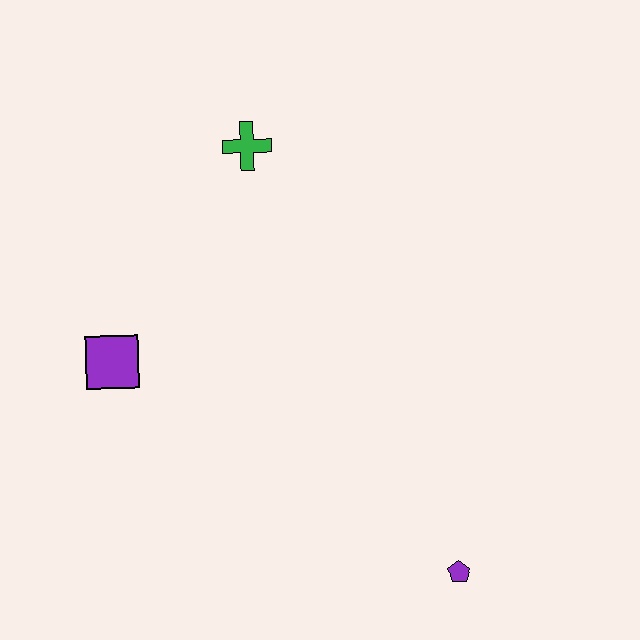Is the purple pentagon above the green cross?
No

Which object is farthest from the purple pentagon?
The green cross is farthest from the purple pentagon.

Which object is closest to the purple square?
The green cross is closest to the purple square.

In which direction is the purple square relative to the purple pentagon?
The purple square is to the left of the purple pentagon.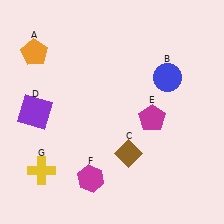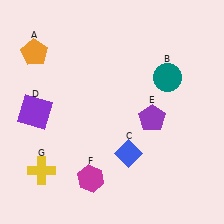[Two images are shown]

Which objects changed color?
B changed from blue to teal. C changed from brown to blue. E changed from magenta to purple.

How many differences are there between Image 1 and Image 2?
There are 3 differences between the two images.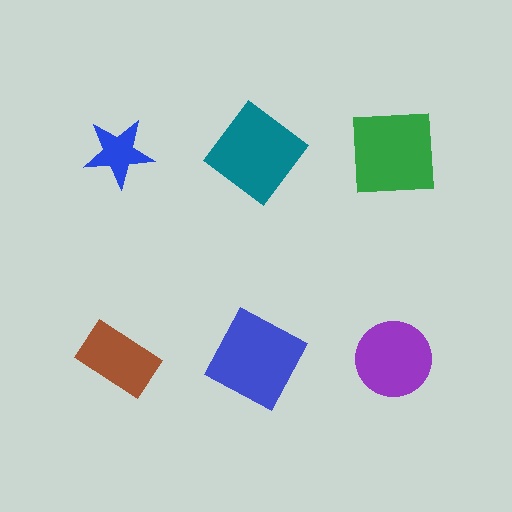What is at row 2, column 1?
A brown rectangle.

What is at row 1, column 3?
A green square.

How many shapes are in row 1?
3 shapes.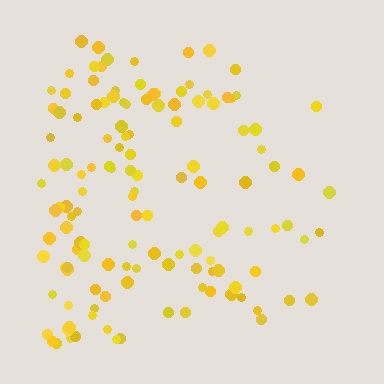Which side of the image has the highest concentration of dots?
The left.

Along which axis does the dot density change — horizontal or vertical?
Horizontal.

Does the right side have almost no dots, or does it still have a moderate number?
Still a moderate number, just noticeably fewer than the left.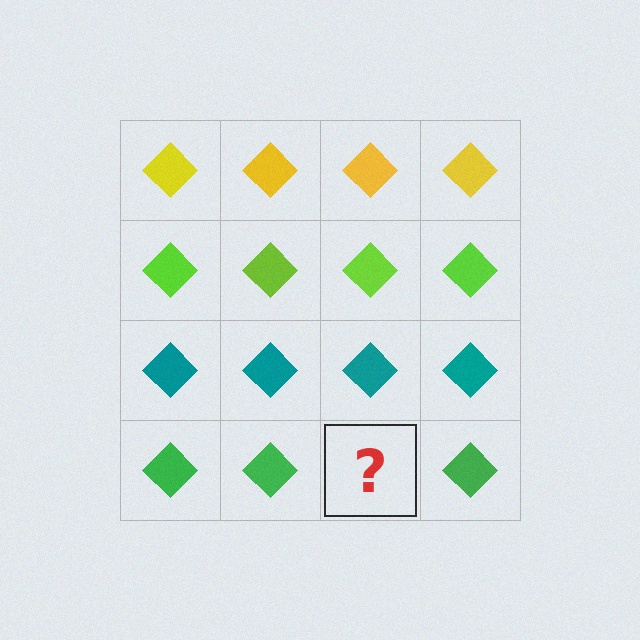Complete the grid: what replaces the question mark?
The question mark should be replaced with a green diamond.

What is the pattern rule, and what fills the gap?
The rule is that each row has a consistent color. The gap should be filled with a green diamond.